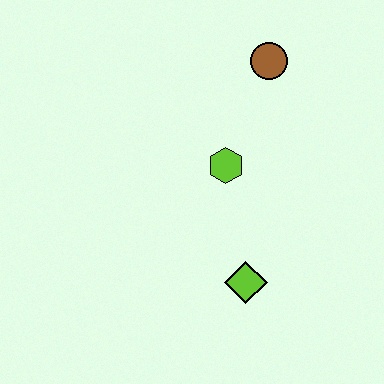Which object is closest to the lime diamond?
The lime hexagon is closest to the lime diamond.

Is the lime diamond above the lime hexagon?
No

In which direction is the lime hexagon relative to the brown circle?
The lime hexagon is below the brown circle.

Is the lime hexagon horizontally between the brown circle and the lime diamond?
No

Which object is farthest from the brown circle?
The lime diamond is farthest from the brown circle.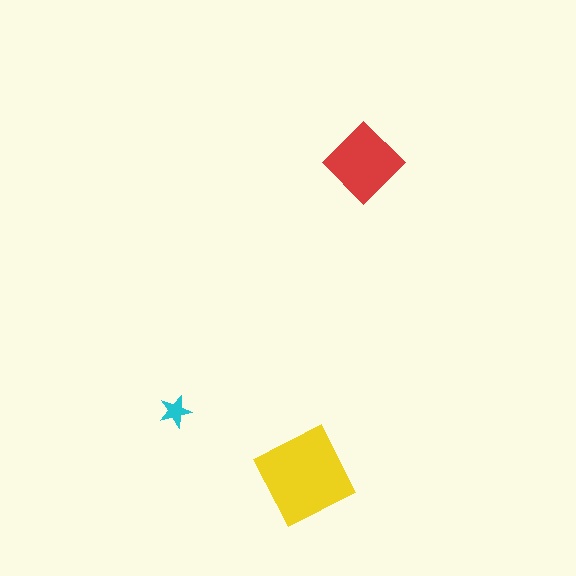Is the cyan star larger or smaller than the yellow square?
Smaller.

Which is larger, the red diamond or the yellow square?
The yellow square.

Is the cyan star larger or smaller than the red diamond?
Smaller.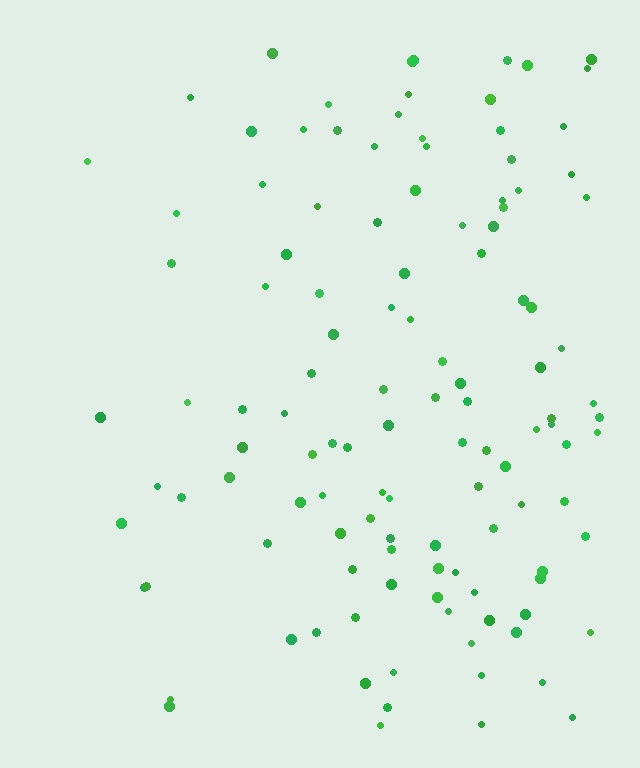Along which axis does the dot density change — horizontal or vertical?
Horizontal.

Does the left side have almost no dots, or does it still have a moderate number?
Still a moderate number, just noticeably fewer than the right.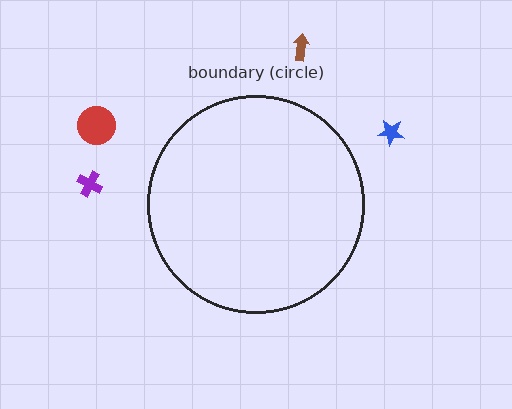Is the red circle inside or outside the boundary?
Outside.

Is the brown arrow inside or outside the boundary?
Outside.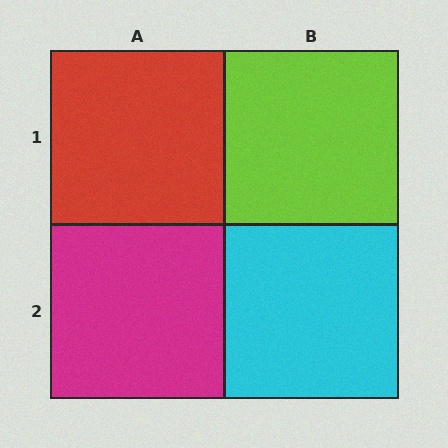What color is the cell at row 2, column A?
Magenta.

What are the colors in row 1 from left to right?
Red, lime.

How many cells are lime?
1 cell is lime.